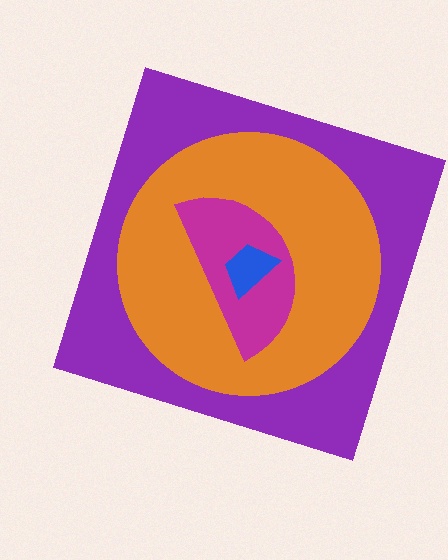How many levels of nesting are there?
4.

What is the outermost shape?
The purple square.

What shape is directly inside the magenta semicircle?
The blue trapezoid.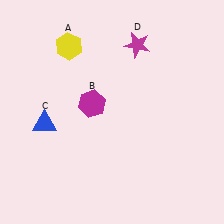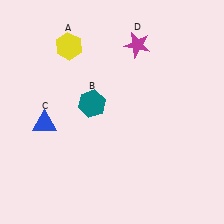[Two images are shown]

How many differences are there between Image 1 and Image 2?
There is 1 difference between the two images.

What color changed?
The hexagon (B) changed from magenta in Image 1 to teal in Image 2.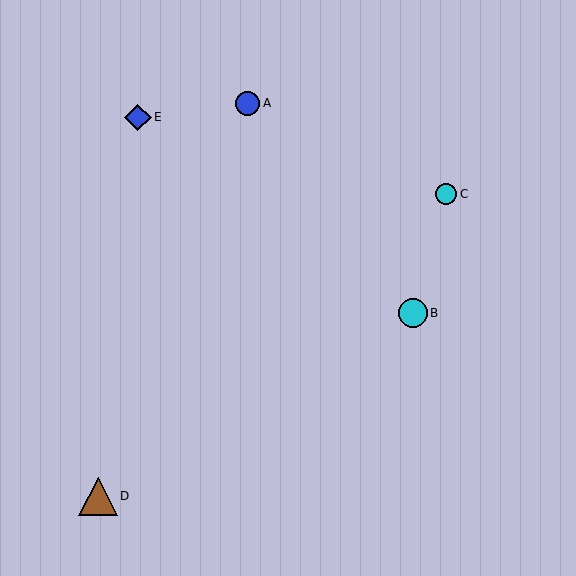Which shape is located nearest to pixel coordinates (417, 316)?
The cyan circle (labeled B) at (413, 313) is nearest to that location.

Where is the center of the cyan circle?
The center of the cyan circle is at (446, 194).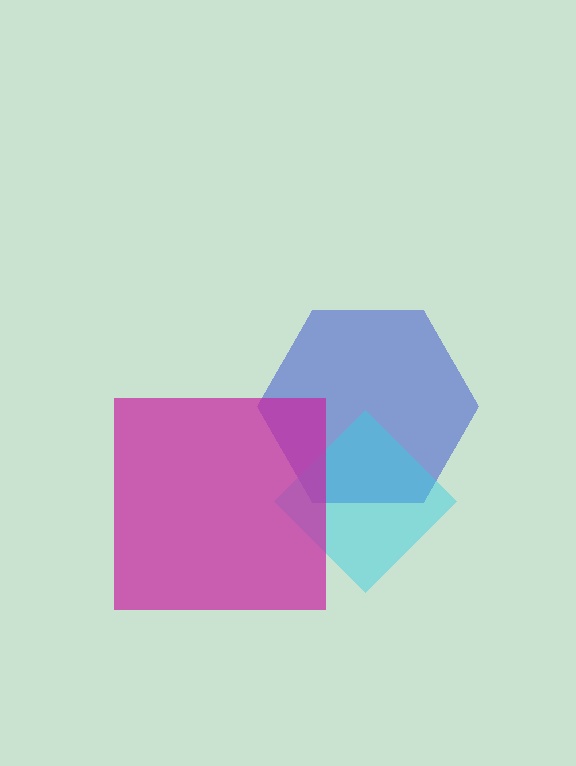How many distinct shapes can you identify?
There are 3 distinct shapes: a blue hexagon, a cyan diamond, a magenta square.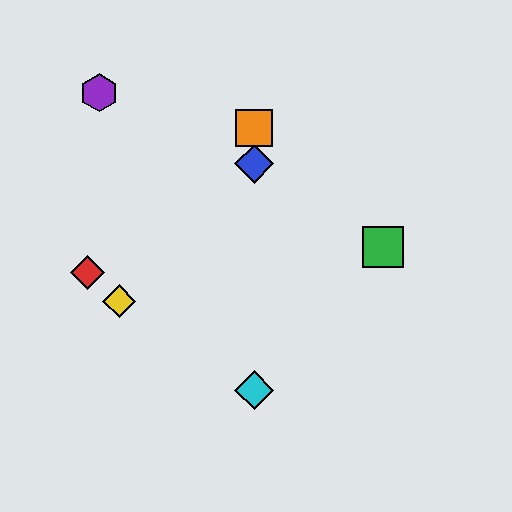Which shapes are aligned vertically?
The blue diamond, the orange square, the cyan diamond are aligned vertically.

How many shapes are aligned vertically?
3 shapes (the blue diamond, the orange square, the cyan diamond) are aligned vertically.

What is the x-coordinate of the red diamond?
The red diamond is at x≈87.